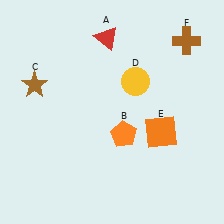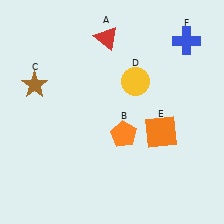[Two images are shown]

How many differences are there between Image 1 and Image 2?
There is 1 difference between the two images.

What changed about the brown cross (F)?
In Image 1, F is brown. In Image 2, it changed to blue.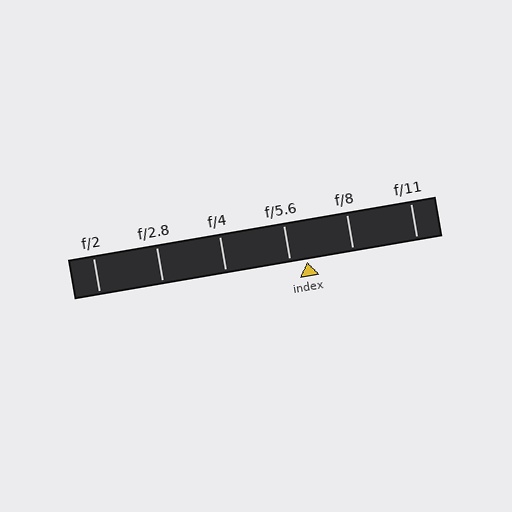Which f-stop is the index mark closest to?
The index mark is closest to f/5.6.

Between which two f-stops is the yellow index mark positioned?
The index mark is between f/5.6 and f/8.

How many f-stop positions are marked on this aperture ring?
There are 6 f-stop positions marked.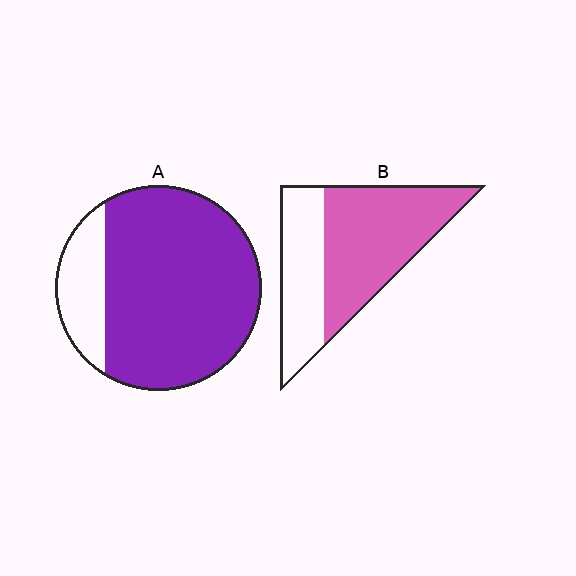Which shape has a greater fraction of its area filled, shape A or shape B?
Shape A.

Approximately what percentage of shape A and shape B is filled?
A is approximately 80% and B is approximately 60%.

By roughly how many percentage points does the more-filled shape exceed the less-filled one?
By roughly 20 percentage points (A over B).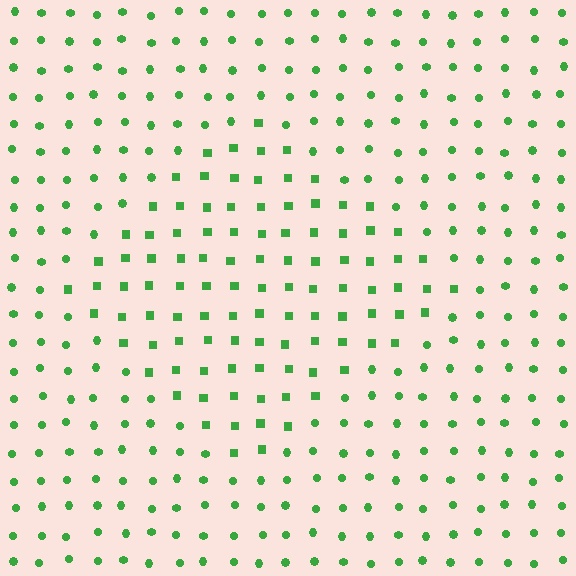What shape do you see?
I see a diamond.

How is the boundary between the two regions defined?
The boundary is defined by a change in element shape: squares inside vs. circles outside. All elements share the same color and spacing.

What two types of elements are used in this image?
The image uses squares inside the diamond region and circles outside it.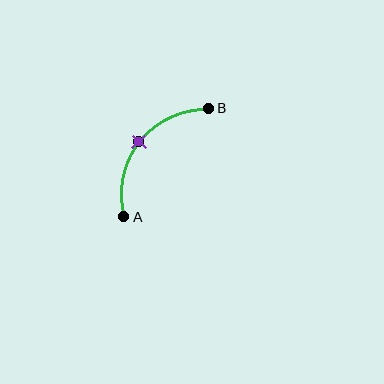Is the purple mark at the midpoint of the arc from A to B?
Yes. The purple mark lies on the arc at equal arc-length from both A and B — it is the arc midpoint.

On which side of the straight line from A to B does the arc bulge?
The arc bulges above and to the left of the straight line connecting A and B.